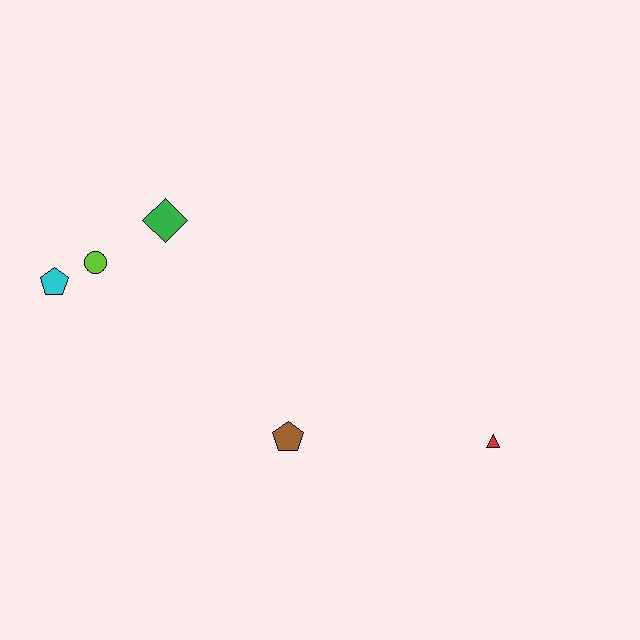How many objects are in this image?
There are 5 objects.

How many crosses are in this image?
There are no crosses.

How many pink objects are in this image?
There are no pink objects.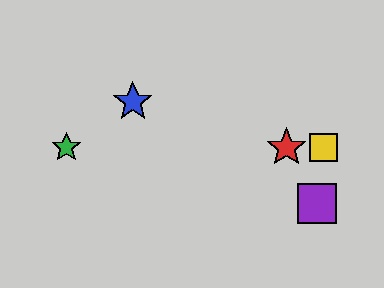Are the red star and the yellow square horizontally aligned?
Yes, both are at y≈147.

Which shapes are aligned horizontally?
The red star, the green star, the yellow square are aligned horizontally.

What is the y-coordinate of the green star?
The green star is at y≈147.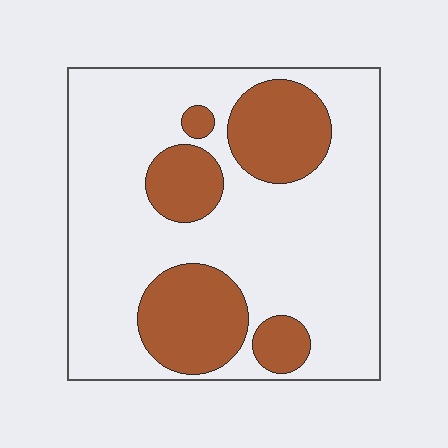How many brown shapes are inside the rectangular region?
5.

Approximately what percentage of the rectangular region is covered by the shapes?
Approximately 25%.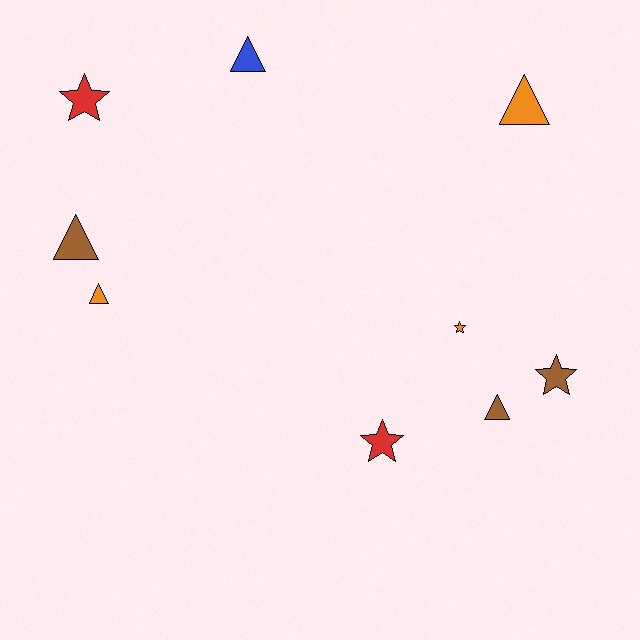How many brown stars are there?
There is 1 brown star.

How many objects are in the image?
There are 9 objects.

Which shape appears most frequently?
Triangle, with 5 objects.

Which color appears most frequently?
Brown, with 3 objects.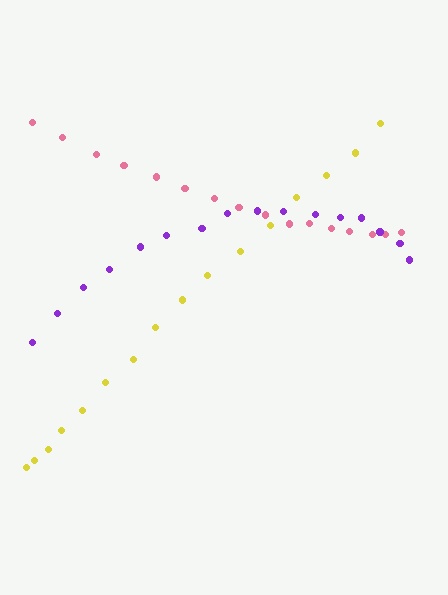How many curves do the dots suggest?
There are 3 distinct paths.